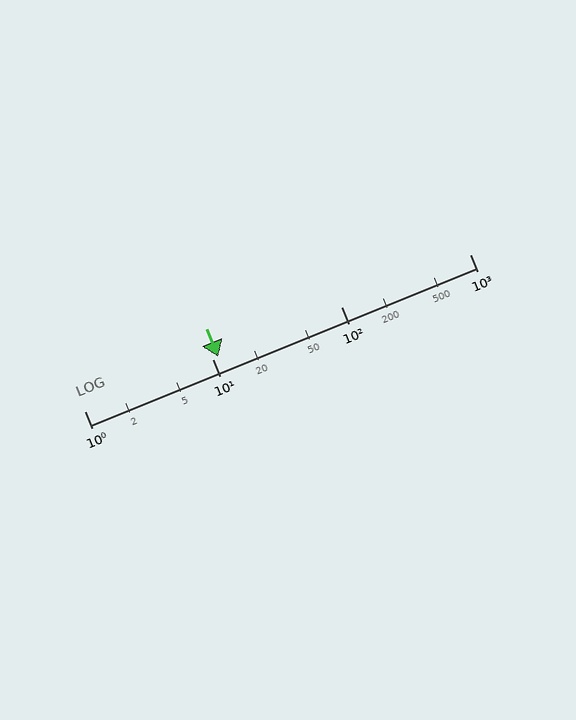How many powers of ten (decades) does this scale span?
The scale spans 3 decades, from 1 to 1000.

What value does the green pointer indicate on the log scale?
The pointer indicates approximately 11.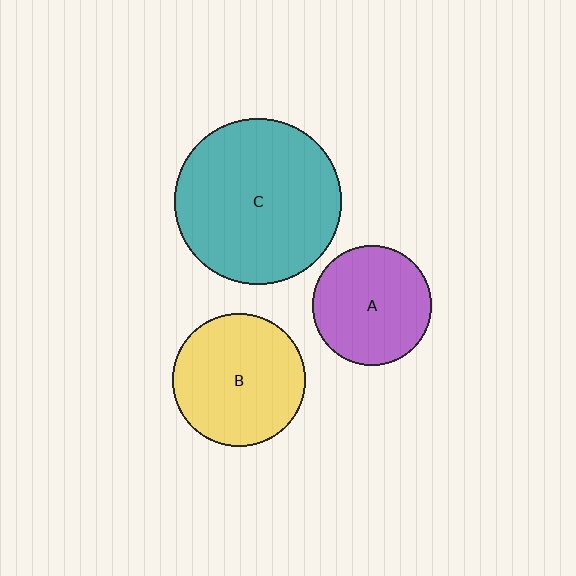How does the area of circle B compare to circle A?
Approximately 1.2 times.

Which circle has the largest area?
Circle C (teal).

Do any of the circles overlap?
No, none of the circles overlap.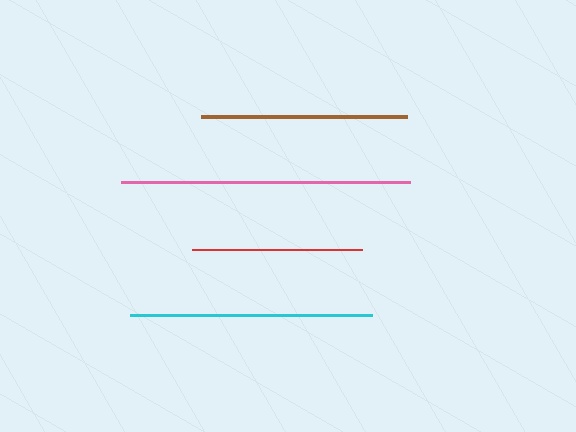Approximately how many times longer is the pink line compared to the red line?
The pink line is approximately 1.7 times the length of the red line.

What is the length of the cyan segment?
The cyan segment is approximately 242 pixels long.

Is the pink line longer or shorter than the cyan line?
The pink line is longer than the cyan line.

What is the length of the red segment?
The red segment is approximately 170 pixels long.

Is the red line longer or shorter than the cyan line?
The cyan line is longer than the red line.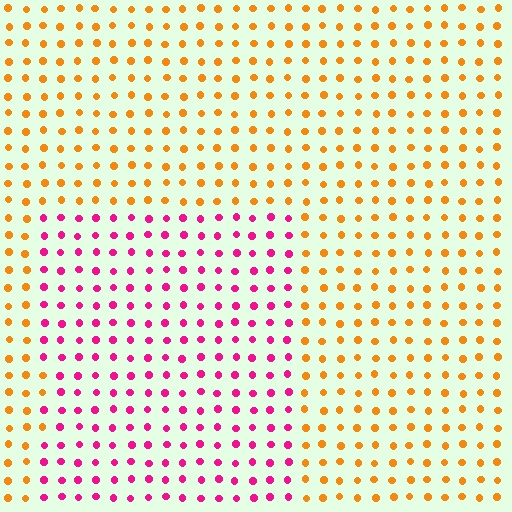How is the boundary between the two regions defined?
The boundary is defined purely by a slight shift in hue (about 66 degrees). Spacing, size, and orientation are identical on both sides.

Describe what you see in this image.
The image is filled with small orange elements in a uniform arrangement. A rectangle-shaped region is visible where the elements are tinted to a slightly different hue, forming a subtle color boundary.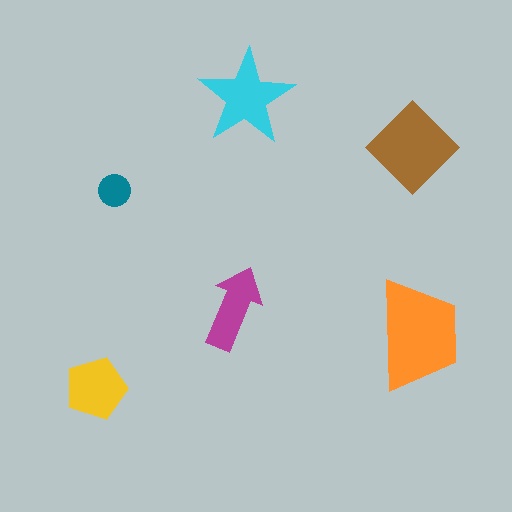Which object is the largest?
The orange trapezoid.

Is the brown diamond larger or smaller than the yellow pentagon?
Larger.